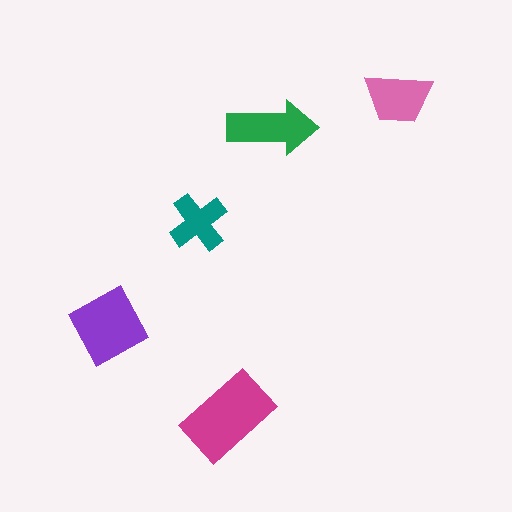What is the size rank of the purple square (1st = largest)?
2nd.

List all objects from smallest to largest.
The teal cross, the pink trapezoid, the green arrow, the purple square, the magenta rectangle.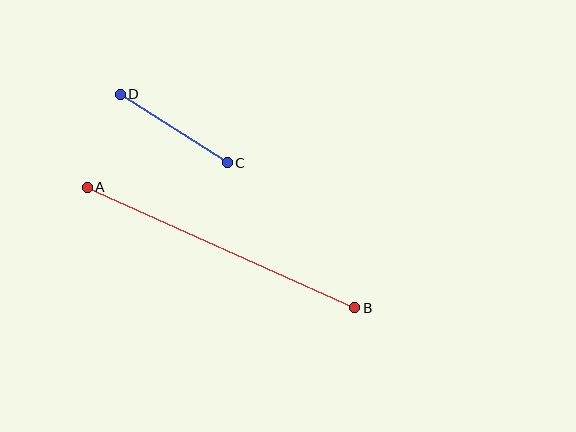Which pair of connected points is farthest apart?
Points A and B are farthest apart.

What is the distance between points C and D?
The distance is approximately 127 pixels.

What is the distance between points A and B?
The distance is approximately 293 pixels.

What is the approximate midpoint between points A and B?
The midpoint is at approximately (221, 247) pixels.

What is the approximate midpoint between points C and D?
The midpoint is at approximately (174, 129) pixels.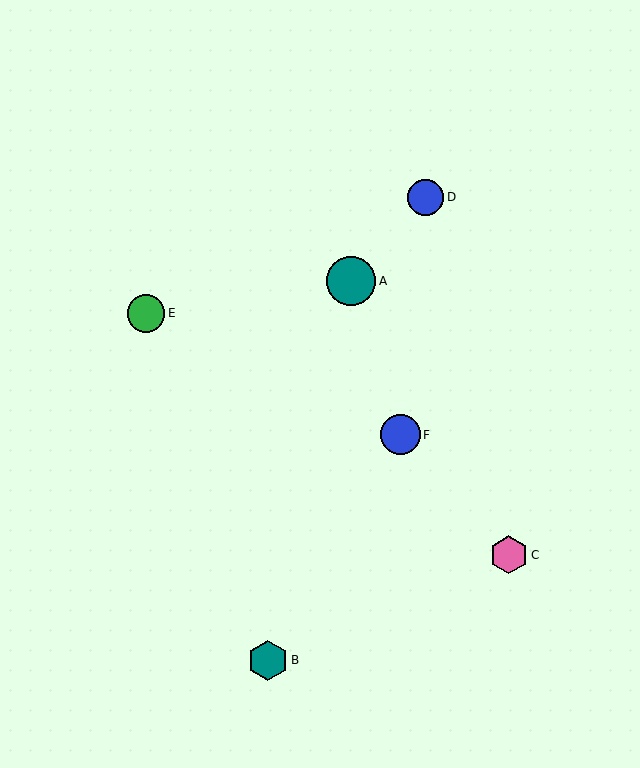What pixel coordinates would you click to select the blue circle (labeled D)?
Click at (426, 197) to select the blue circle D.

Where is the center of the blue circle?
The center of the blue circle is at (426, 197).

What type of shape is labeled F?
Shape F is a blue circle.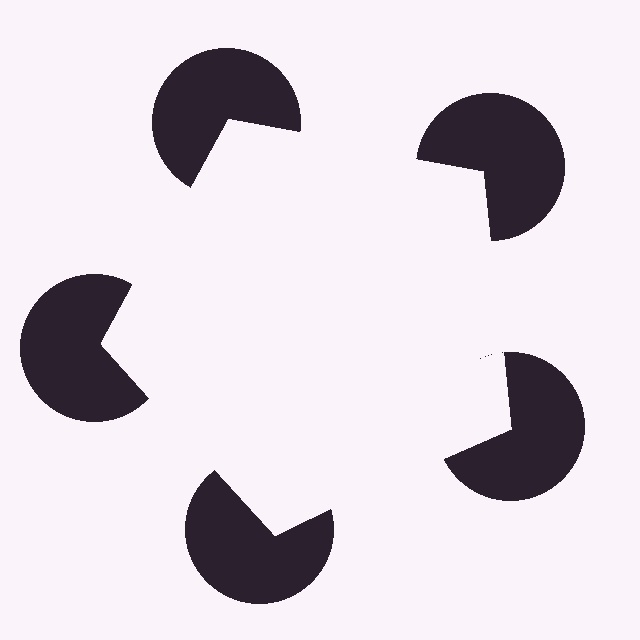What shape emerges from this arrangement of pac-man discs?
An illusory pentagon — its edges are inferred from the aligned wedge cuts in the pac-man discs, not physically drawn.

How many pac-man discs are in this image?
There are 5 — one at each vertex of the illusory pentagon.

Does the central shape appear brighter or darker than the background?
It typically appears slightly brighter than the background, even though no actual brightness change is drawn.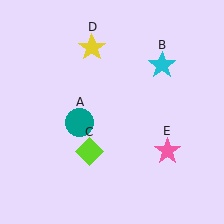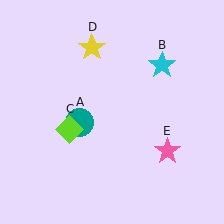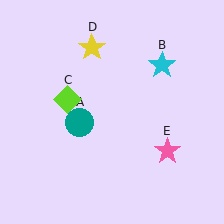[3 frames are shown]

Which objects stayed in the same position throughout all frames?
Teal circle (object A) and cyan star (object B) and yellow star (object D) and pink star (object E) remained stationary.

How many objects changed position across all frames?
1 object changed position: lime diamond (object C).